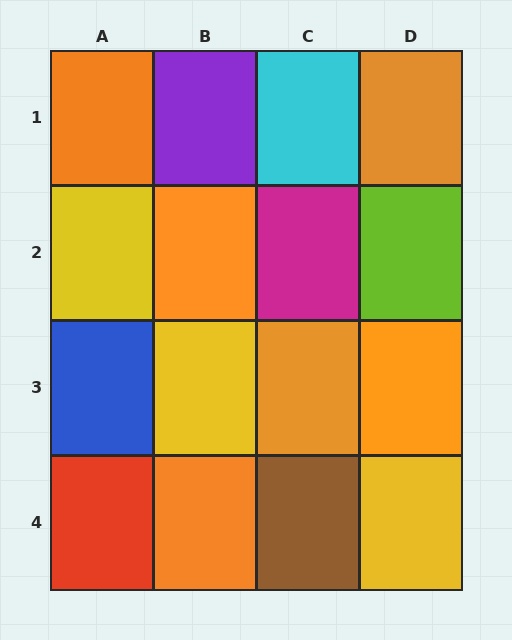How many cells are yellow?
3 cells are yellow.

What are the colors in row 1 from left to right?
Orange, purple, cyan, orange.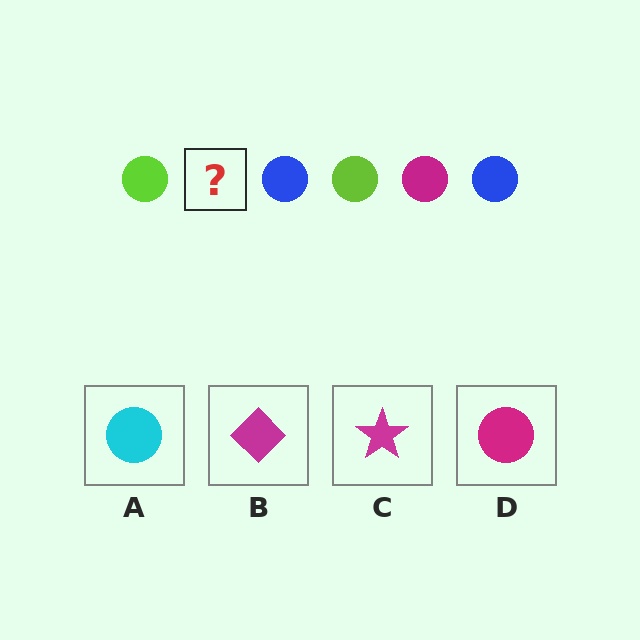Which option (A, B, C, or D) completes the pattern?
D.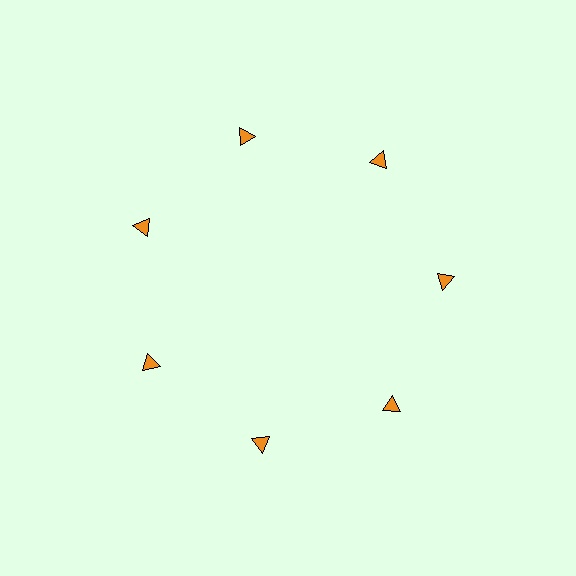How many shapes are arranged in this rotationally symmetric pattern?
There are 7 shapes, arranged in 7 groups of 1.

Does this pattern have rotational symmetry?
Yes, this pattern has 7-fold rotational symmetry. It looks the same after rotating 51 degrees around the center.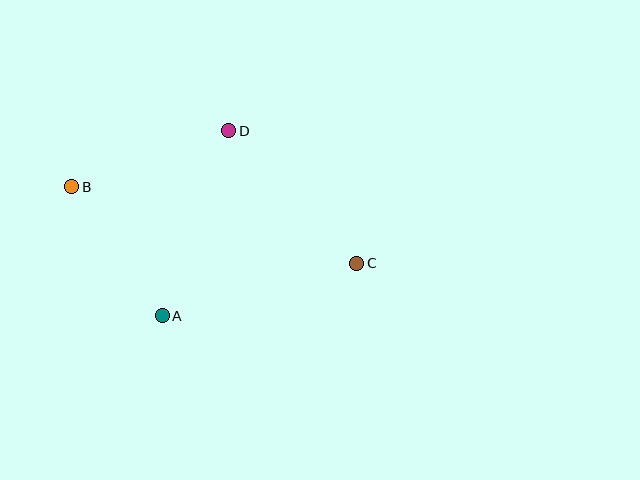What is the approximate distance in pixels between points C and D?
The distance between C and D is approximately 185 pixels.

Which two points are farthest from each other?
Points B and C are farthest from each other.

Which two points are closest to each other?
Points A and B are closest to each other.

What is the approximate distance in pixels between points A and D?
The distance between A and D is approximately 197 pixels.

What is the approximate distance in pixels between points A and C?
The distance between A and C is approximately 202 pixels.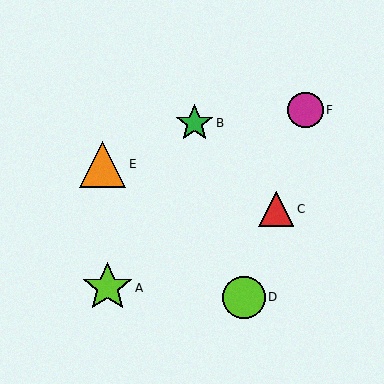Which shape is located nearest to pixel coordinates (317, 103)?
The magenta circle (labeled F) at (306, 110) is nearest to that location.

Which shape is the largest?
The lime star (labeled A) is the largest.